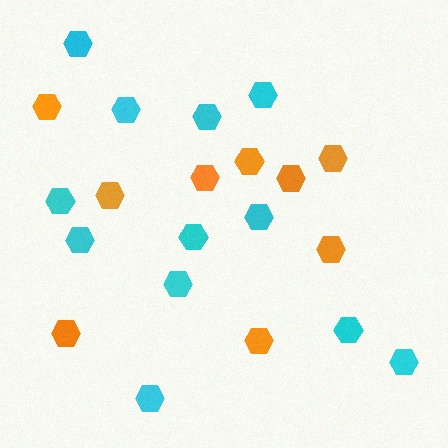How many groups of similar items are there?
There are 2 groups: one group of cyan hexagons (12) and one group of orange hexagons (9).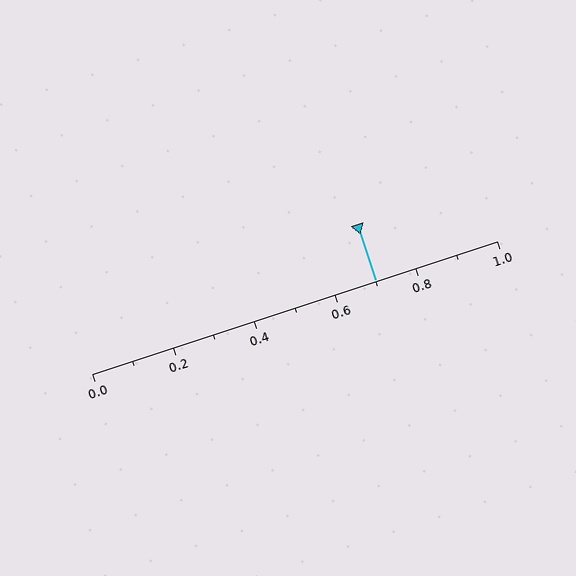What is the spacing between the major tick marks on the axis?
The major ticks are spaced 0.2 apart.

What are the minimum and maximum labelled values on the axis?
The axis runs from 0.0 to 1.0.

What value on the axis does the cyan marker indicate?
The marker indicates approximately 0.7.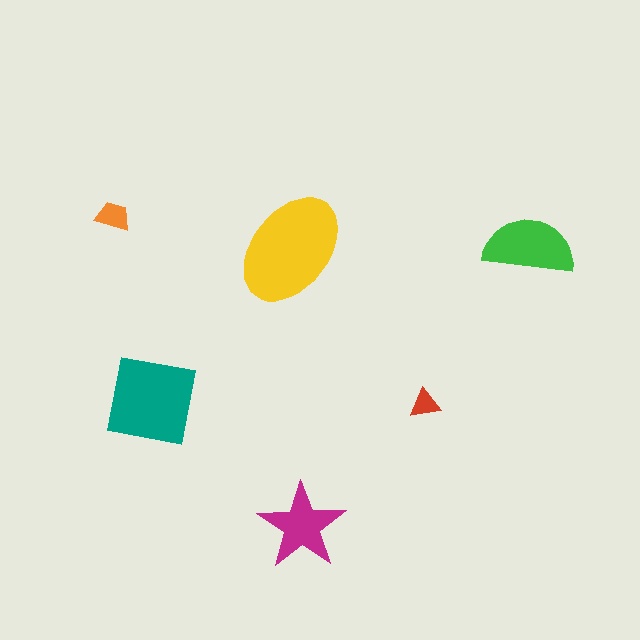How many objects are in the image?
There are 6 objects in the image.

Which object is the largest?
The yellow ellipse.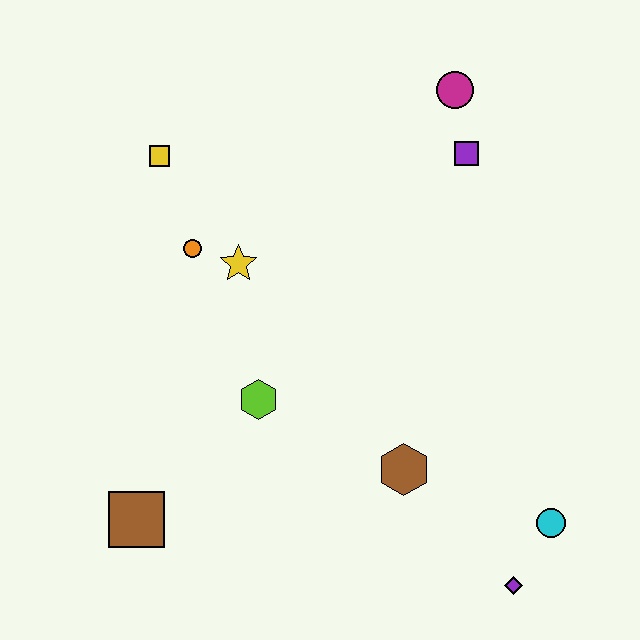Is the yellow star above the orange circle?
No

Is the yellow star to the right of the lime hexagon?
No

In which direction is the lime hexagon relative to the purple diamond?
The lime hexagon is to the left of the purple diamond.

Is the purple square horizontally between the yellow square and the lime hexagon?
No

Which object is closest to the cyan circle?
The purple diamond is closest to the cyan circle.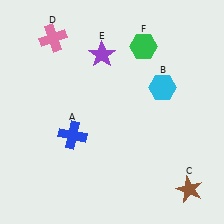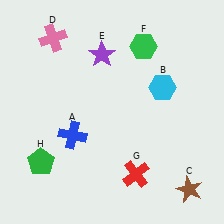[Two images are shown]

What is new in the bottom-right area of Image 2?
A red cross (G) was added in the bottom-right area of Image 2.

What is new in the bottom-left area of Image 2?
A green pentagon (H) was added in the bottom-left area of Image 2.